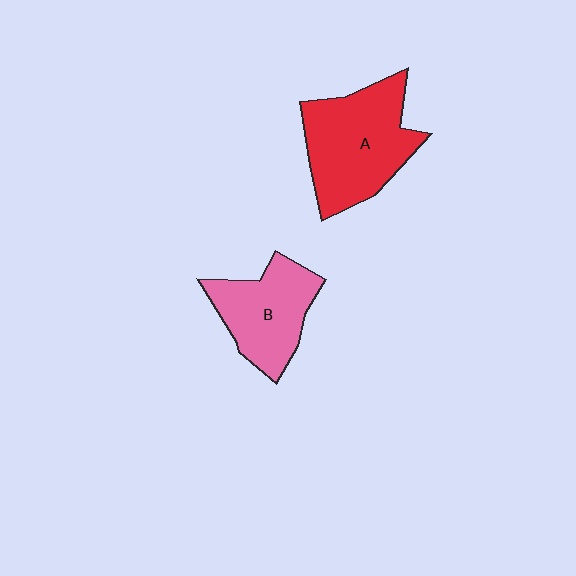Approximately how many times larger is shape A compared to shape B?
Approximately 1.3 times.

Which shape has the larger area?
Shape A (red).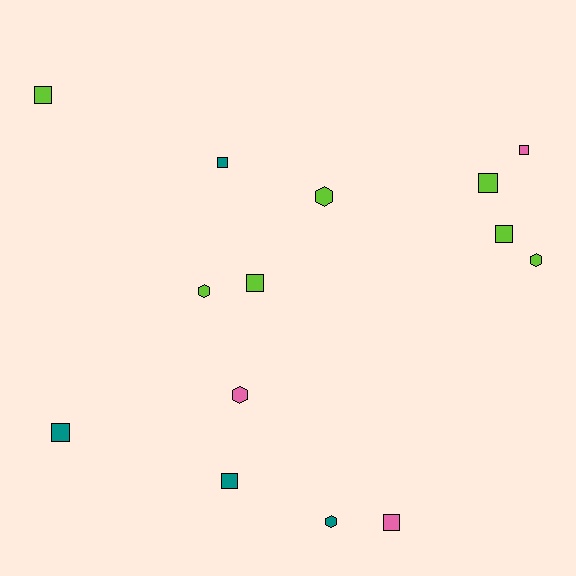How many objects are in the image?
There are 14 objects.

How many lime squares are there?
There are 4 lime squares.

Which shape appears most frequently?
Square, with 9 objects.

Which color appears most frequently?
Lime, with 7 objects.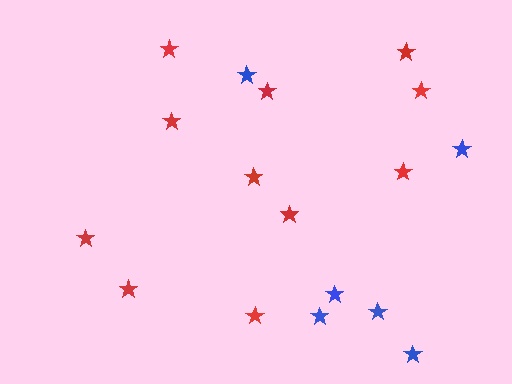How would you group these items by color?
There are 2 groups: one group of blue stars (6) and one group of red stars (11).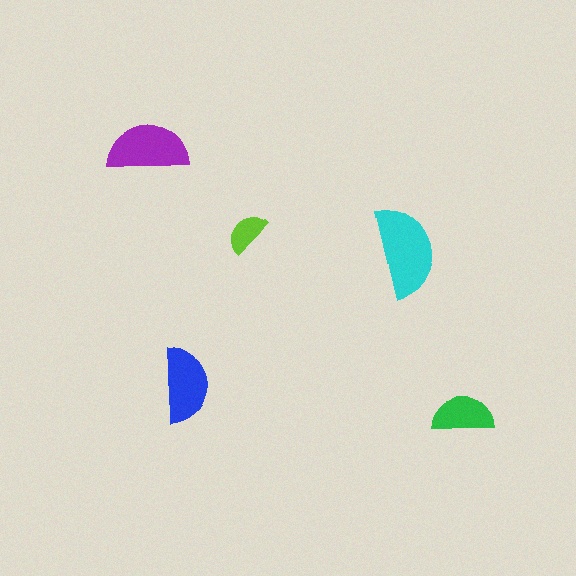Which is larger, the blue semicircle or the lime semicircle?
The blue one.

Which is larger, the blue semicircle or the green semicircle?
The blue one.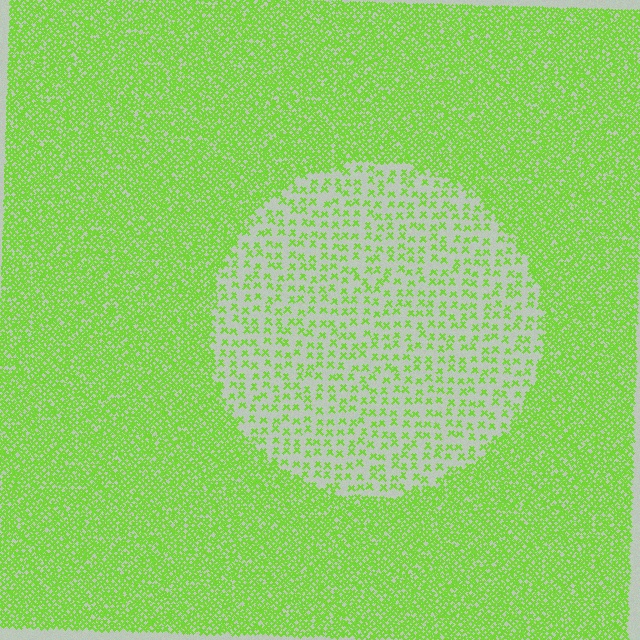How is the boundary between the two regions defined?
The boundary is defined by a change in element density (approximately 3.1x ratio). All elements are the same color, size, and shape.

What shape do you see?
I see a circle.